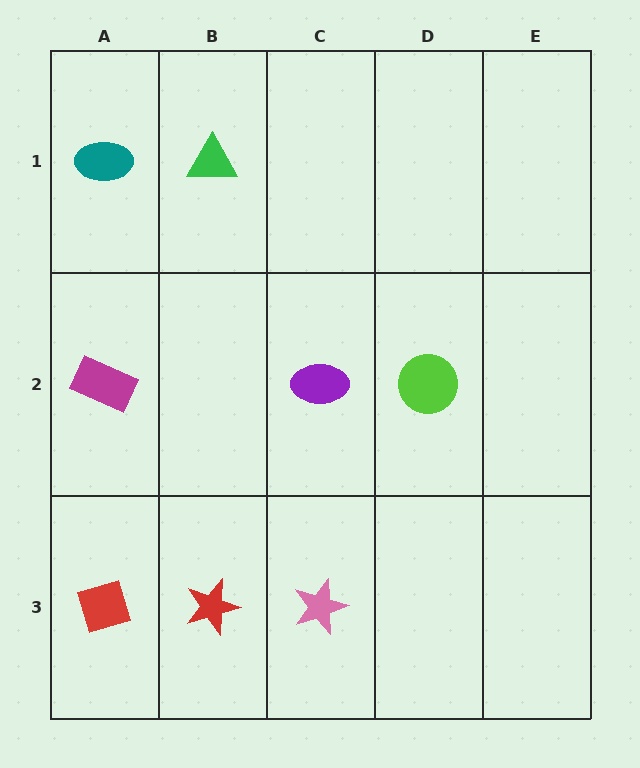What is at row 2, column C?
A purple ellipse.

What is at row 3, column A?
A red diamond.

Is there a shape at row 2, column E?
No, that cell is empty.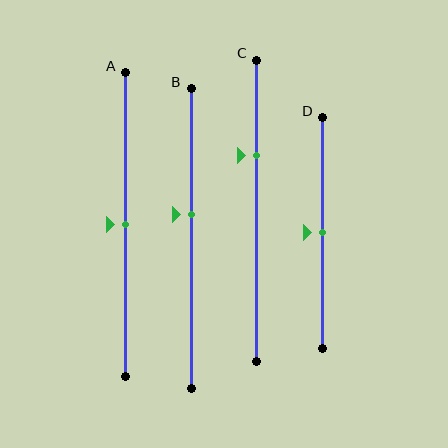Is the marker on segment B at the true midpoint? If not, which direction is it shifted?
No, the marker on segment B is shifted upward by about 8% of the segment length.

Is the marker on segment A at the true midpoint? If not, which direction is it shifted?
Yes, the marker on segment A is at the true midpoint.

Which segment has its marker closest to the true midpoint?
Segment A has its marker closest to the true midpoint.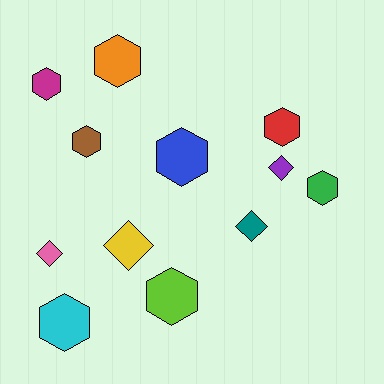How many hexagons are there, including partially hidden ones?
There are 8 hexagons.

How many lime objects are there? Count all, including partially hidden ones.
There is 1 lime object.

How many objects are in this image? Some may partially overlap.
There are 12 objects.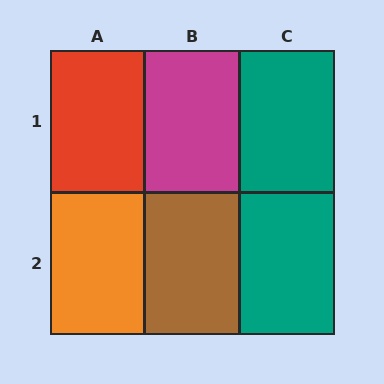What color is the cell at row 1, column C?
Teal.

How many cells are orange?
1 cell is orange.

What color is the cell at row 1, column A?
Red.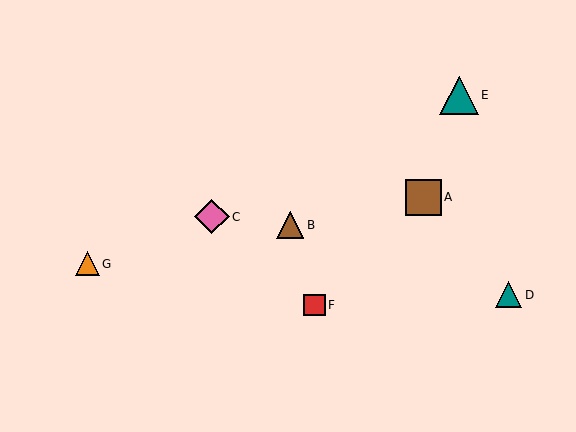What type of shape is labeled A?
Shape A is a brown square.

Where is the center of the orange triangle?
The center of the orange triangle is at (87, 264).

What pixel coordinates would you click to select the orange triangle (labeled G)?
Click at (87, 264) to select the orange triangle G.